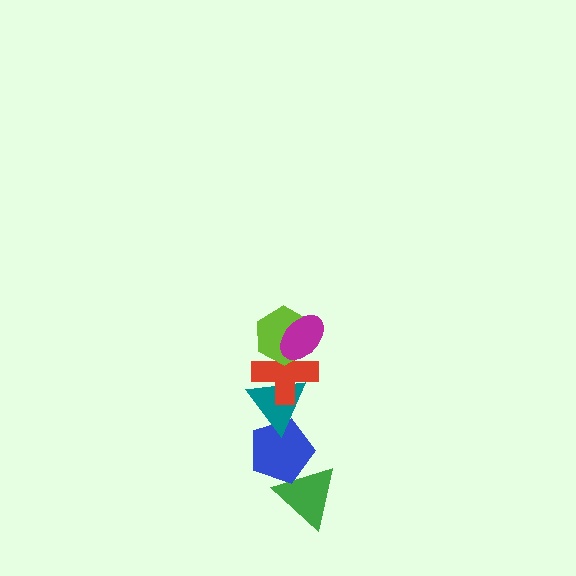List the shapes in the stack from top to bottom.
From top to bottom: the magenta ellipse, the lime hexagon, the red cross, the teal triangle, the blue pentagon, the green triangle.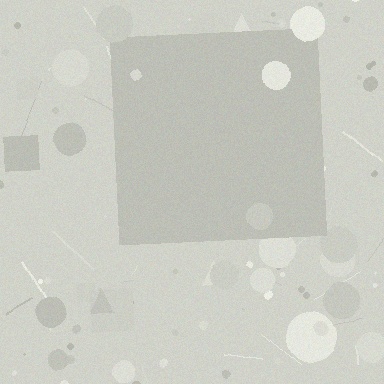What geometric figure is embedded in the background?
A square is embedded in the background.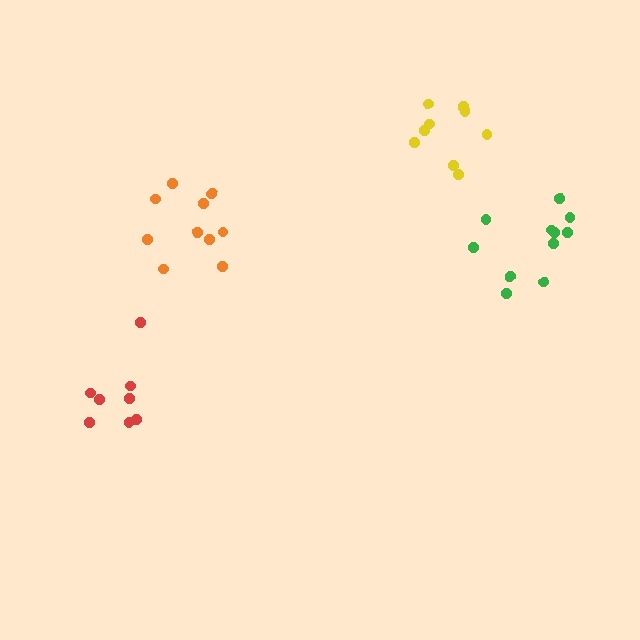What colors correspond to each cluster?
The clusters are colored: orange, green, yellow, red.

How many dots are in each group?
Group 1: 10 dots, Group 2: 11 dots, Group 3: 9 dots, Group 4: 8 dots (38 total).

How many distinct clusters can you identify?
There are 4 distinct clusters.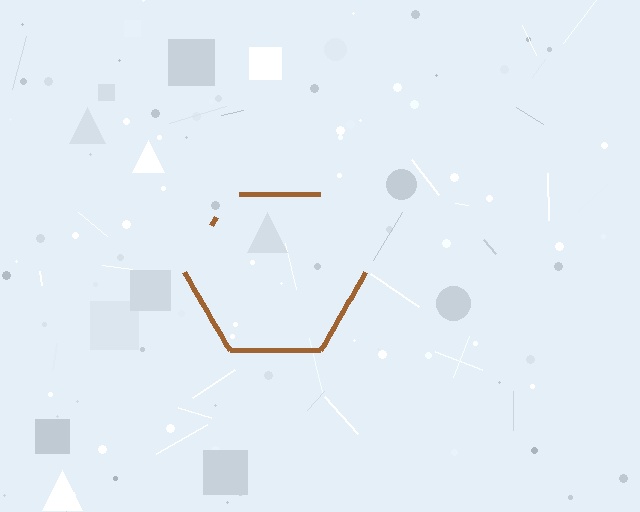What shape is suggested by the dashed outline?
The dashed outline suggests a hexagon.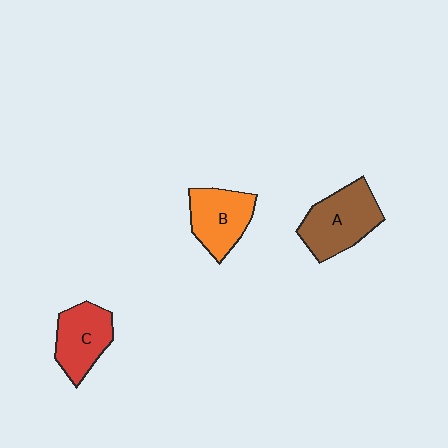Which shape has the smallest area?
Shape C (red).